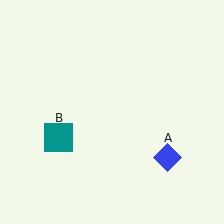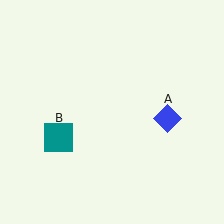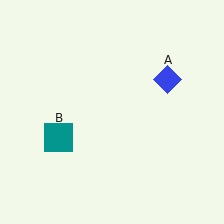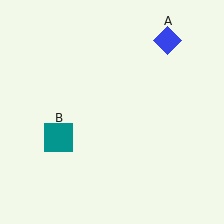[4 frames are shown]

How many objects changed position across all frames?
1 object changed position: blue diamond (object A).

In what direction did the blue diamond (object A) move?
The blue diamond (object A) moved up.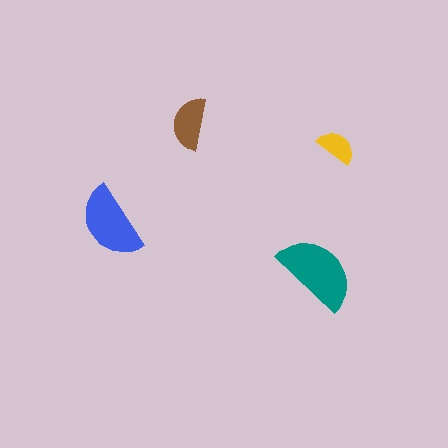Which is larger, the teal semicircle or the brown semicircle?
The teal one.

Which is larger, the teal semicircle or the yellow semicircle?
The teal one.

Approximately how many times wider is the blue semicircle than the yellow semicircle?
About 2 times wider.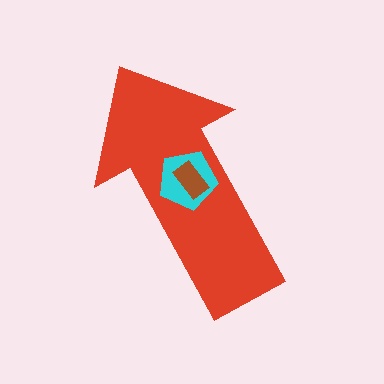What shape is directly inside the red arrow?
The cyan pentagon.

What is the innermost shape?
The brown rectangle.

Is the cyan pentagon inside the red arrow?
Yes.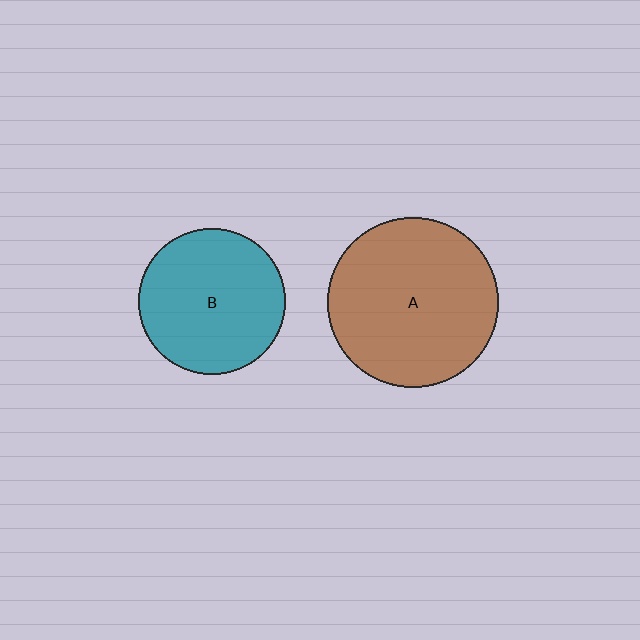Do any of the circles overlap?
No, none of the circles overlap.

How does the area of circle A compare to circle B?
Approximately 1.4 times.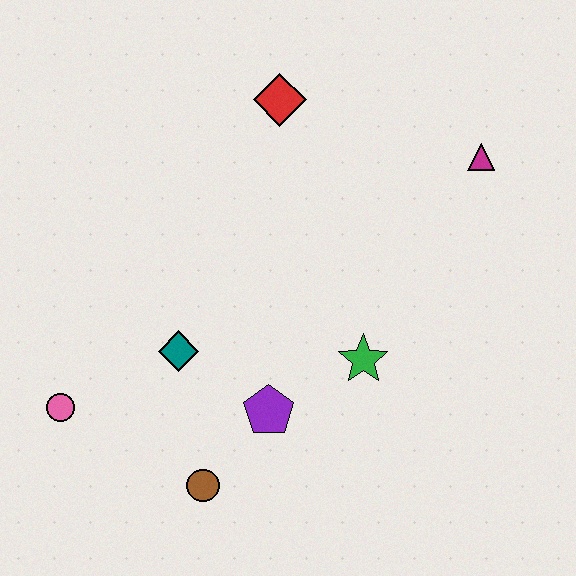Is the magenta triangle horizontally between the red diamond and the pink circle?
No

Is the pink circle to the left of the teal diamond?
Yes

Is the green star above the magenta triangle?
No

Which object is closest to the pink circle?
The teal diamond is closest to the pink circle.